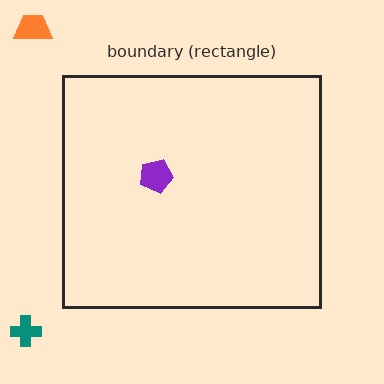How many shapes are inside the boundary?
1 inside, 2 outside.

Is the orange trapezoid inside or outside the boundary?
Outside.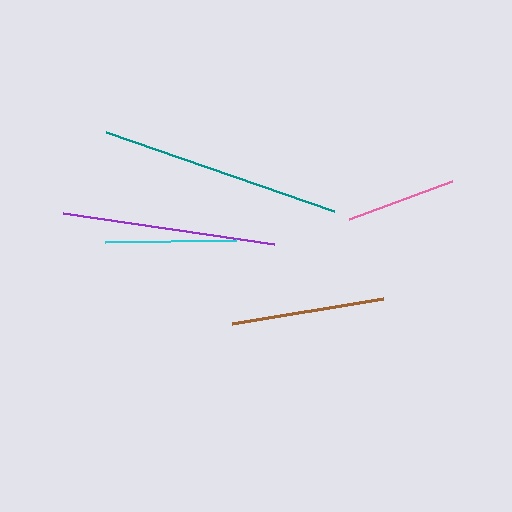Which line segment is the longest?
The teal line is the longest at approximately 241 pixels.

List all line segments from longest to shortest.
From longest to shortest: teal, purple, brown, cyan, pink.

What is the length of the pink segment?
The pink segment is approximately 110 pixels long.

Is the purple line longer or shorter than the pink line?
The purple line is longer than the pink line.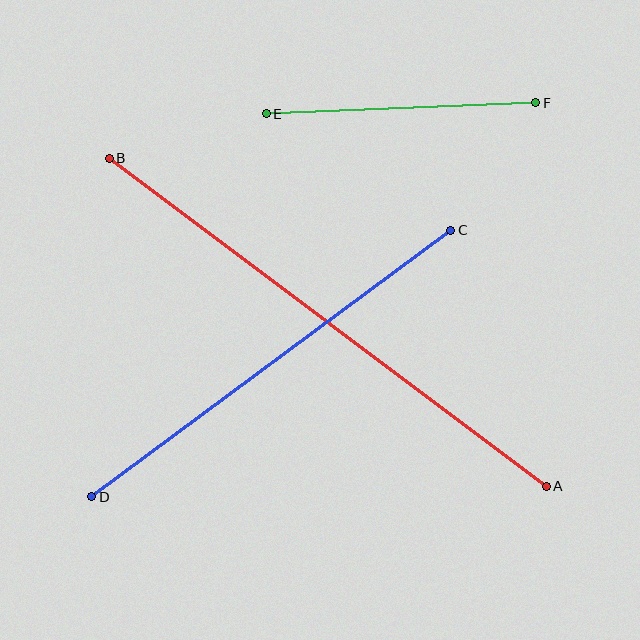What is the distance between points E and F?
The distance is approximately 270 pixels.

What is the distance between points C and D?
The distance is approximately 447 pixels.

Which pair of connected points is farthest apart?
Points A and B are farthest apart.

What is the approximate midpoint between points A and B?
The midpoint is at approximately (328, 322) pixels.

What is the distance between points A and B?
The distance is approximately 547 pixels.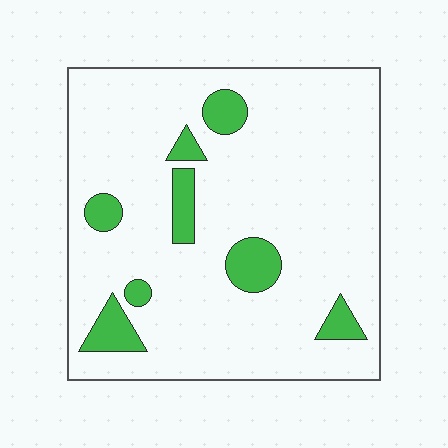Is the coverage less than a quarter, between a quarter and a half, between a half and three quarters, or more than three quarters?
Less than a quarter.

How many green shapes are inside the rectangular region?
8.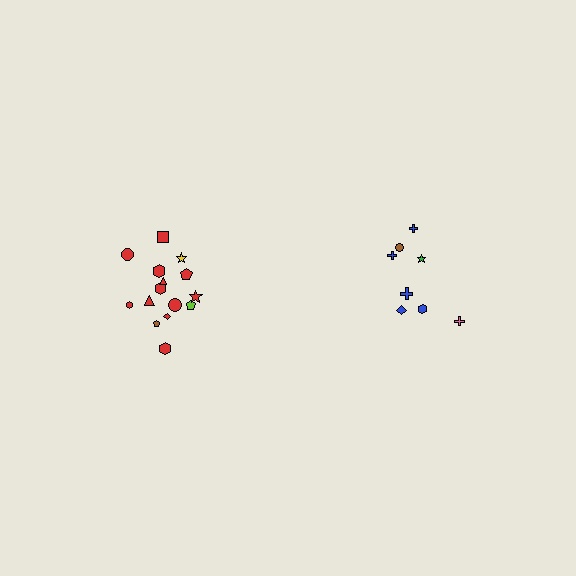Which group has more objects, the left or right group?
The left group.